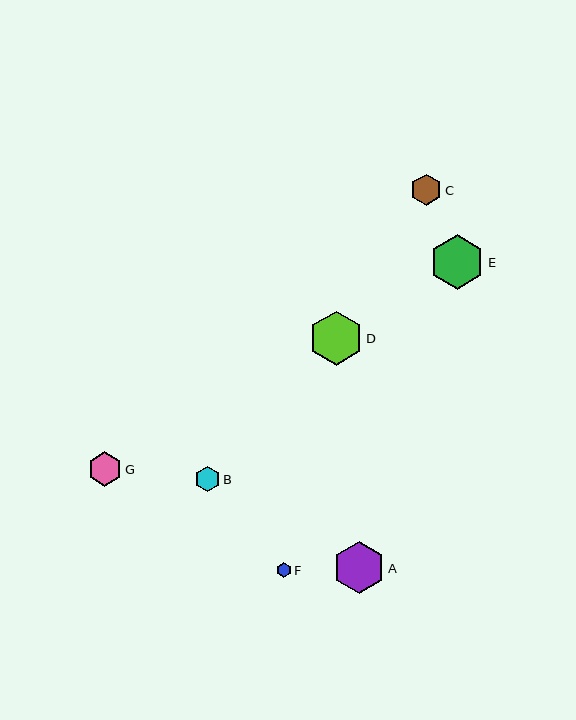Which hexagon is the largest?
Hexagon E is the largest with a size of approximately 55 pixels.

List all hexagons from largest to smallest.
From largest to smallest: E, D, A, G, C, B, F.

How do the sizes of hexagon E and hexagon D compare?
Hexagon E and hexagon D are approximately the same size.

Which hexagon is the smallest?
Hexagon F is the smallest with a size of approximately 15 pixels.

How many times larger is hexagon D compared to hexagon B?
Hexagon D is approximately 2.1 times the size of hexagon B.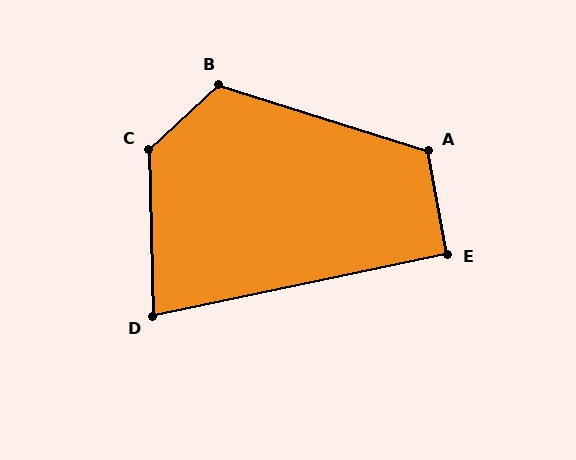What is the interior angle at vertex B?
Approximately 120 degrees (obtuse).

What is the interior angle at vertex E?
Approximately 92 degrees (approximately right).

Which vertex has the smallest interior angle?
D, at approximately 79 degrees.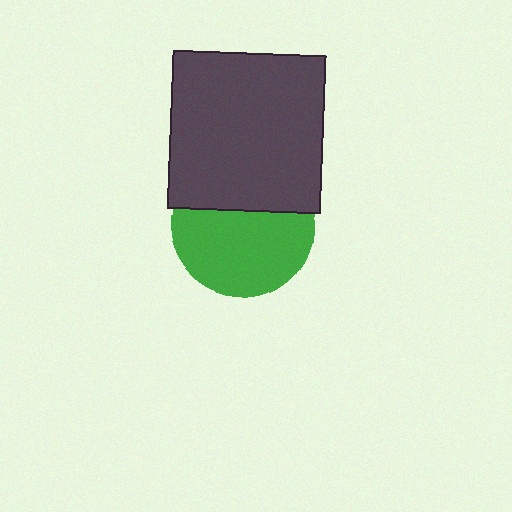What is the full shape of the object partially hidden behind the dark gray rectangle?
The partially hidden object is a green circle.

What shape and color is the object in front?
The object in front is a dark gray rectangle.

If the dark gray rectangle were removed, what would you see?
You would see the complete green circle.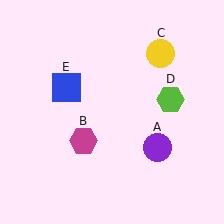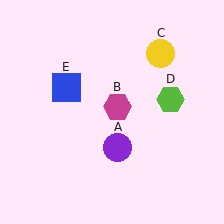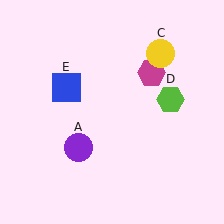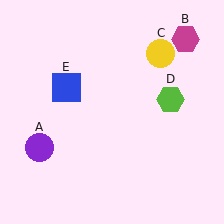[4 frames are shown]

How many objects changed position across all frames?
2 objects changed position: purple circle (object A), magenta hexagon (object B).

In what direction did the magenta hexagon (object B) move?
The magenta hexagon (object B) moved up and to the right.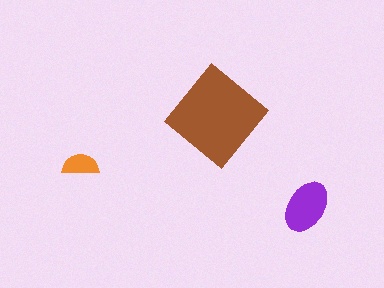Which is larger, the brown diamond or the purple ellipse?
The brown diamond.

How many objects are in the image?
There are 3 objects in the image.